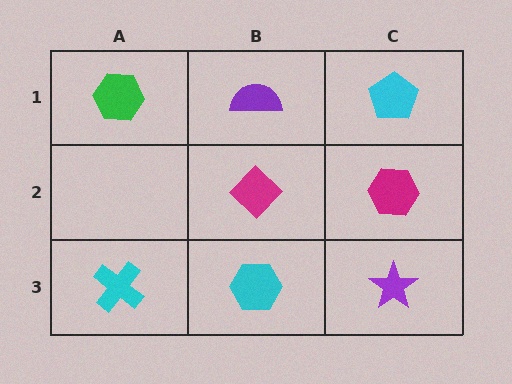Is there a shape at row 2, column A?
No, that cell is empty.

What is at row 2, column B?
A magenta diamond.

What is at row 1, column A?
A green hexagon.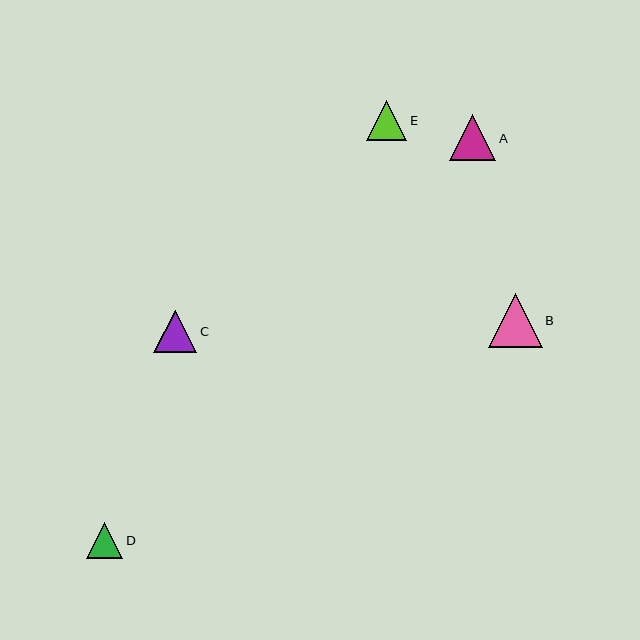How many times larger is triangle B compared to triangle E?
Triangle B is approximately 1.3 times the size of triangle E.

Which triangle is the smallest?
Triangle D is the smallest with a size of approximately 36 pixels.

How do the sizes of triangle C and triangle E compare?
Triangle C and triangle E are approximately the same size.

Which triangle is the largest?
Triangle B is the largest with a size of approximately 54 pixels.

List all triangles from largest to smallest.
From largest to smallest: B, A, C, E, D.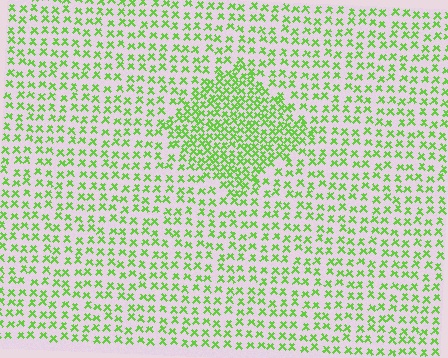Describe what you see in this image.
The image contains small lime elements arranged at two different densities. A diamond-shaped region is visible where the elements are more densely packed than the surrounding area.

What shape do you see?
I see a diamond.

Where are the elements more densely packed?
The elements are more densely packed inside the diamond boundary.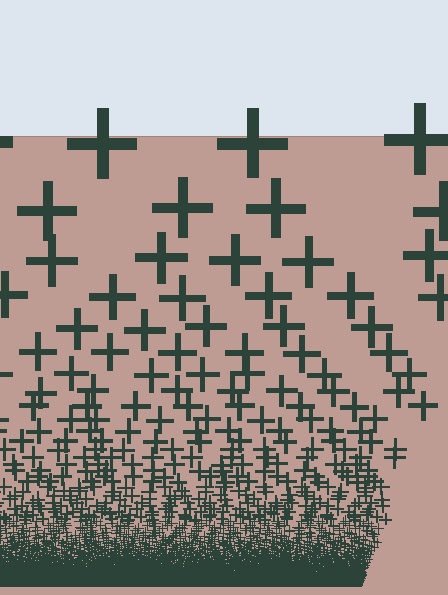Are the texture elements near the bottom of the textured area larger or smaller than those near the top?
Smaller. The gradient is inverted — elements near the bottom are smaller and denser.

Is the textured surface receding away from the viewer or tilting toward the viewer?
The surface appears to tilt toward the viewer. Texture elements get larger and sparser toward the top.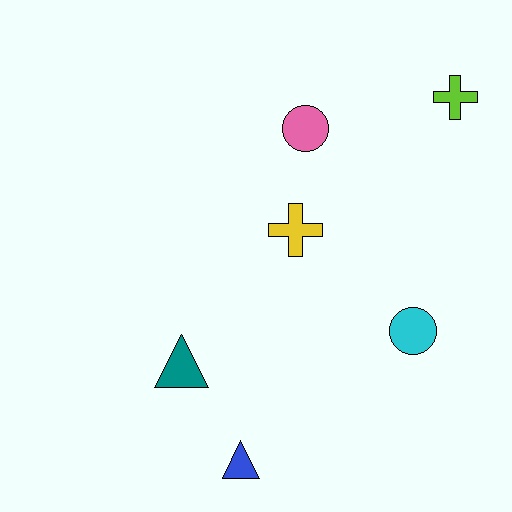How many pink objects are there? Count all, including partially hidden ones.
There is 1 pink object.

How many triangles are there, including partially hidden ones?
There are 2 triangles.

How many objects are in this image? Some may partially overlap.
There are 6 objects.